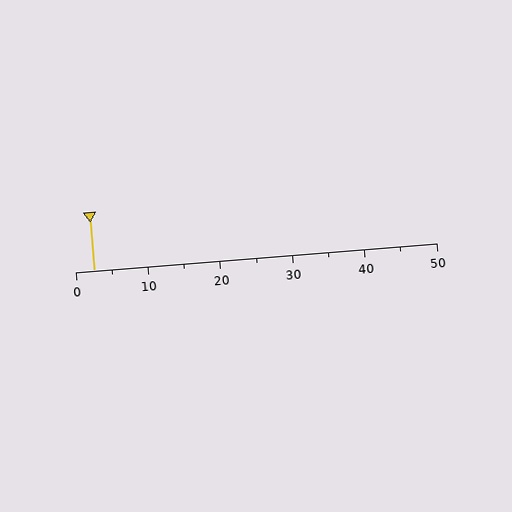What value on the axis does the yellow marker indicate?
The marker indicates approximately 2.5.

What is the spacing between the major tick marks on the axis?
The major ticks are spaced 10 apart.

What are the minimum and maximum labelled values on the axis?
The axis runs from 0 to 50.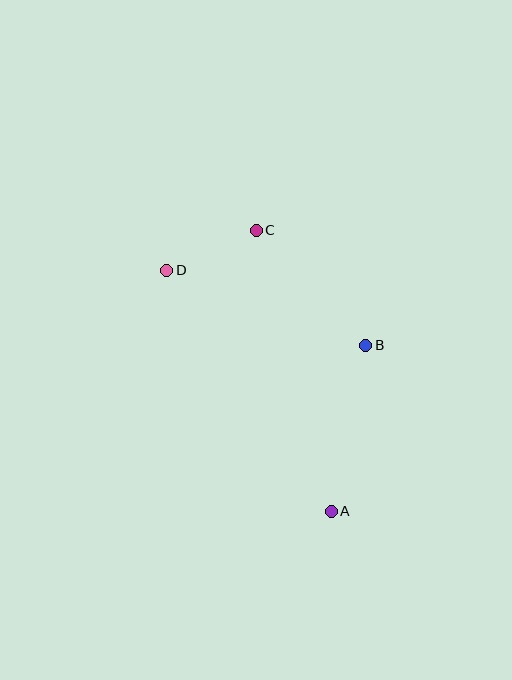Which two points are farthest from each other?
Points A and D are farthest from each other.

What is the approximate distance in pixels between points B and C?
The distance between B and C is approximately 159 pixels.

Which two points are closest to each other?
Points C and D are closest to each other.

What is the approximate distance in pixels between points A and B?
The distance between A and B is approximately 169 pixels.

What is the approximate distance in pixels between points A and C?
The distance between A and C is approximately 291 pixels.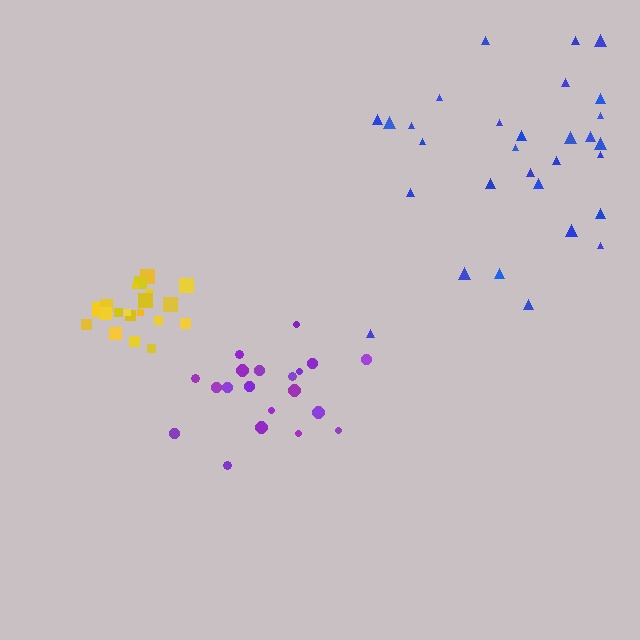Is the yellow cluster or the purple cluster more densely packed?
Yellow.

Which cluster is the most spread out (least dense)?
Blue.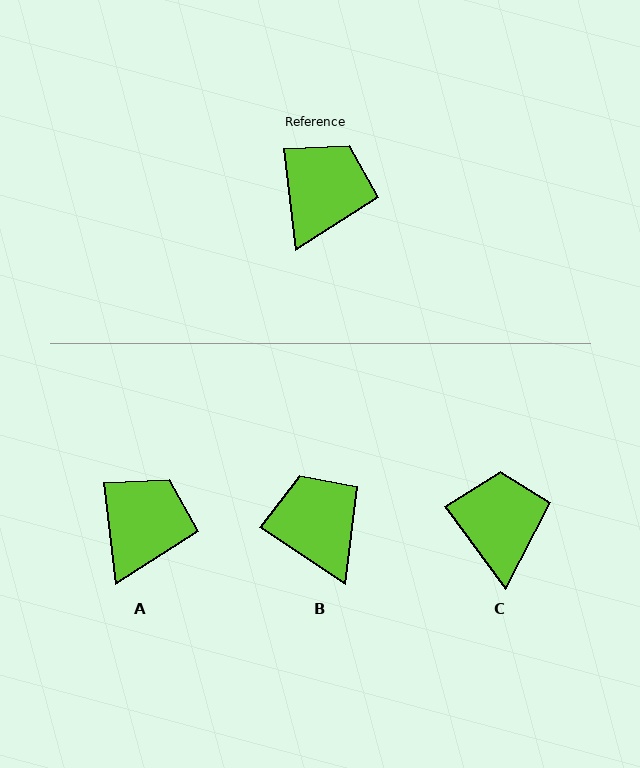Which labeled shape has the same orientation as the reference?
A.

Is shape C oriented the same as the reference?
No, it is off by about 30 degrees.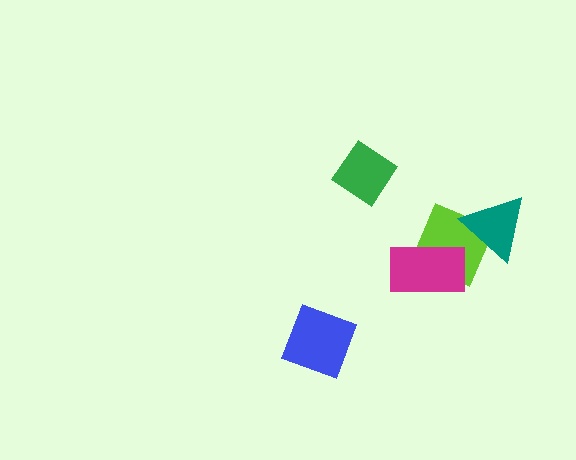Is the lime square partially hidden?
Yes, it is partially covered by another shape.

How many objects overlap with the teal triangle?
1 object overlaps with the teal triangle.